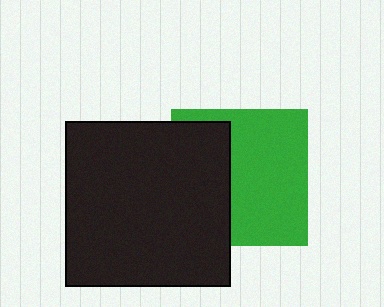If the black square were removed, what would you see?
You would see the complete green square.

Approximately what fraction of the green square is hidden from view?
Roughly 40% of the green square is hidden behind the black square.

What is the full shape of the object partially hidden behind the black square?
The partially hidden object is a green square.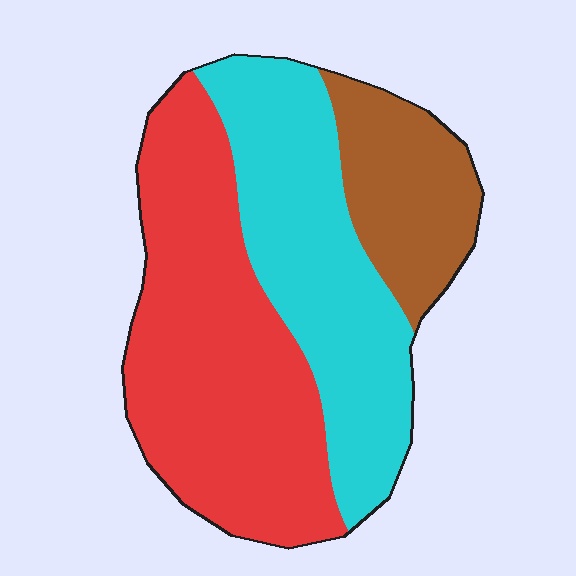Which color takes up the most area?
Red, at roughly 45%.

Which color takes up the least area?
Brown, at roughly 20%.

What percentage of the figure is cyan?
Cyan takes up about three eighths (3/8) of the figure.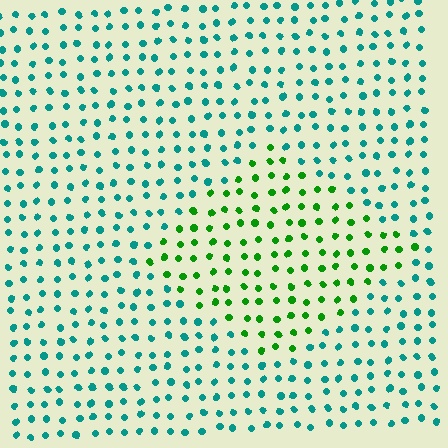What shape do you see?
I see a diamond.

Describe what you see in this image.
The image is filled with small teal elements in a uniform arrangement. A diamond-shaped region is visible where the elements are tinted to a slightly different hue, forming a subtle color boundary.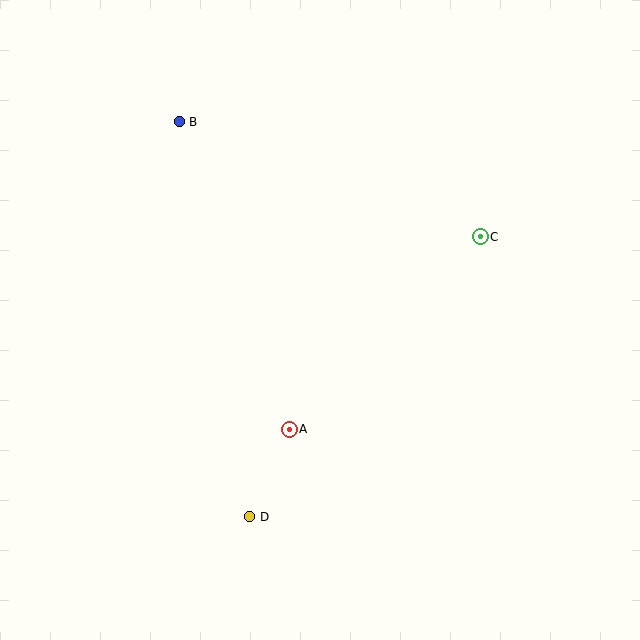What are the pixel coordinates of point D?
Point D is at (250, 517).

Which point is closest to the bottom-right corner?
Point A is closest to the bottom-right corner.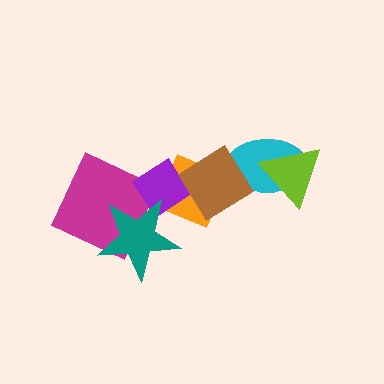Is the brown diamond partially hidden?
No, no other shape covers it.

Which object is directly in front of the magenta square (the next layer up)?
The purple diamond is directly in front of the magenta square.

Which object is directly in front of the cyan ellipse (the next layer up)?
The lime triangle is directly in front of the cyan ellipse.